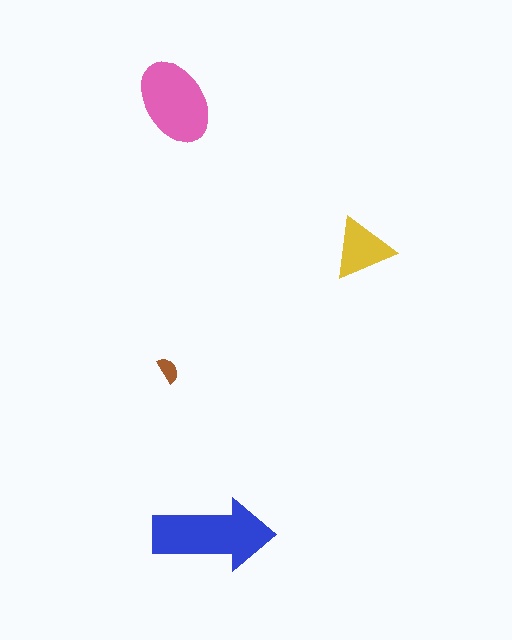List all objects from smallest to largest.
The brown semicircle, the yellow triangle, the pink ellipse, the blue arrow.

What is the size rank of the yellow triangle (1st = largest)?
3rd.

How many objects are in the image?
There are 4 objects in the image.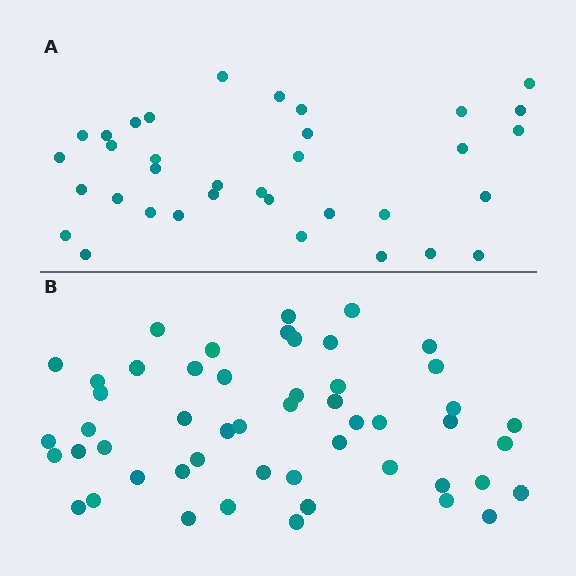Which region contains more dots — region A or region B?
Region B (the bottom region) has more dots.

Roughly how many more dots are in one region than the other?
Region B has approximately 15 more dots than region A.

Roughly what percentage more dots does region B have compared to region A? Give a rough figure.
About 45% more.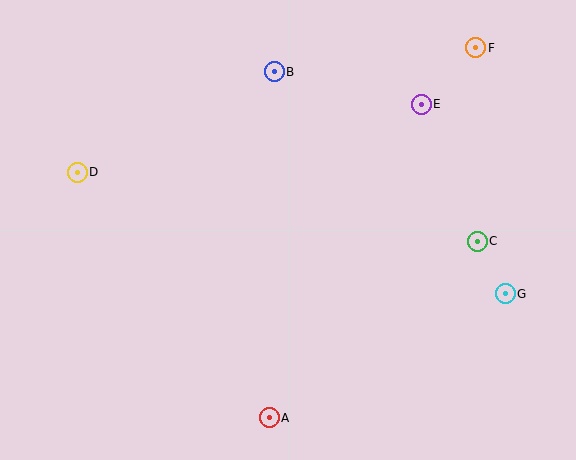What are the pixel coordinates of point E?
Point E is at (421, 104).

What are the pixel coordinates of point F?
Point F is at (476, 48).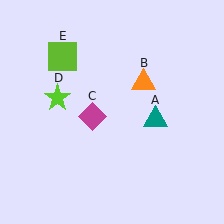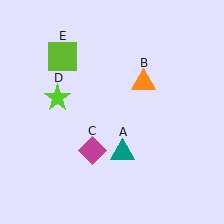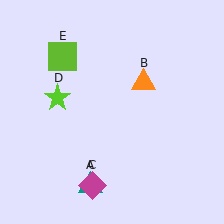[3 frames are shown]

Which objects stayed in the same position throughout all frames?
Orange triangle (object B) and lime star (object D) and lime square (object E) remained stationary.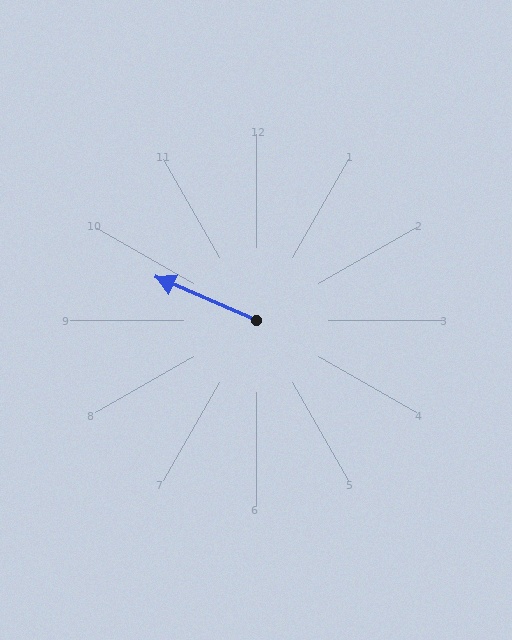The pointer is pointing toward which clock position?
Roughly 10 o'clock.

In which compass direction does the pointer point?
Northwest.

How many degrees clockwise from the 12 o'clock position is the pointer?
Approximately 293 degrees.